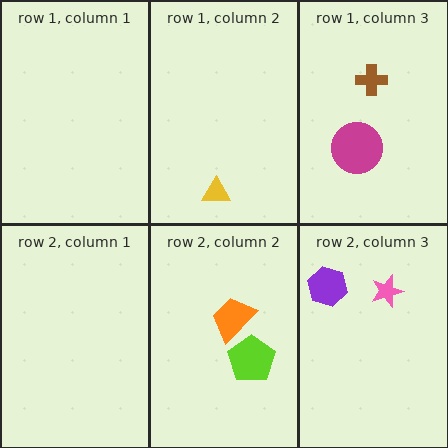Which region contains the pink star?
The row 2, column 3 region.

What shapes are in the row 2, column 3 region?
The purple hexagon, the pink star.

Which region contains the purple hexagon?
The row 2, column 3 region.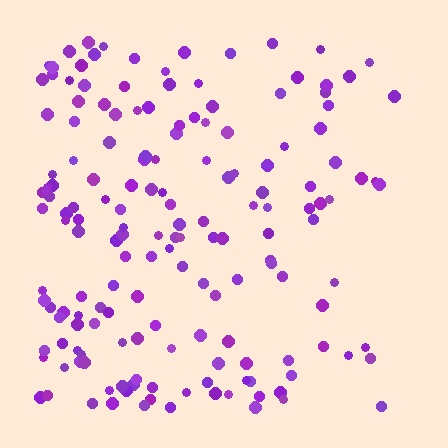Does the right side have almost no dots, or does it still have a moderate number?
Still a moderate number, just noticeably fewer than the left.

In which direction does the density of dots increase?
From right to left, with the left side densest.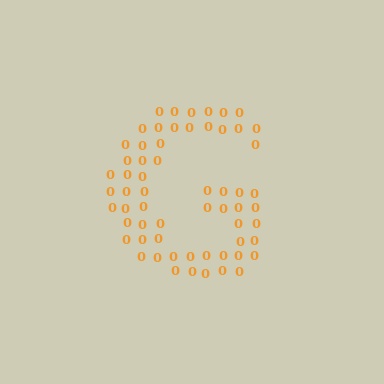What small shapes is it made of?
It is made of small digit 0's.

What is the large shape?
The large shape is the letter G.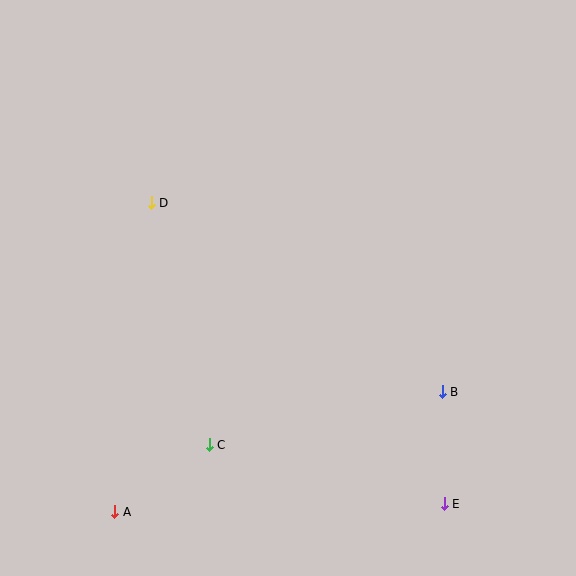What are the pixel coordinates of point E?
Point E is at (445, 504).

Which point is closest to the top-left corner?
Point D is closest to the top-left corner.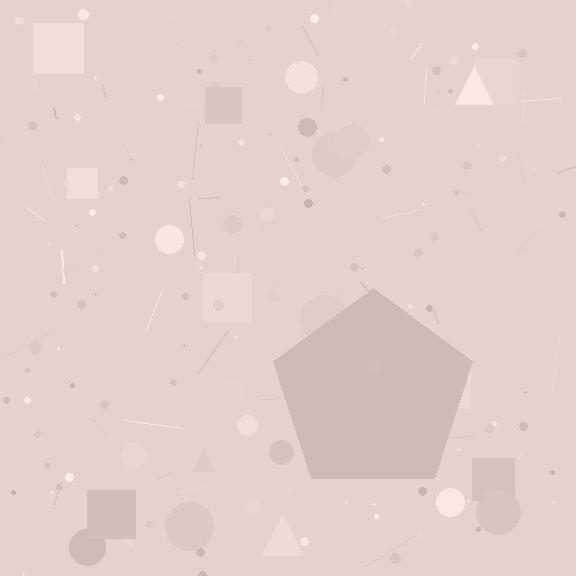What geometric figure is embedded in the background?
A pentagon is embedded in the background.